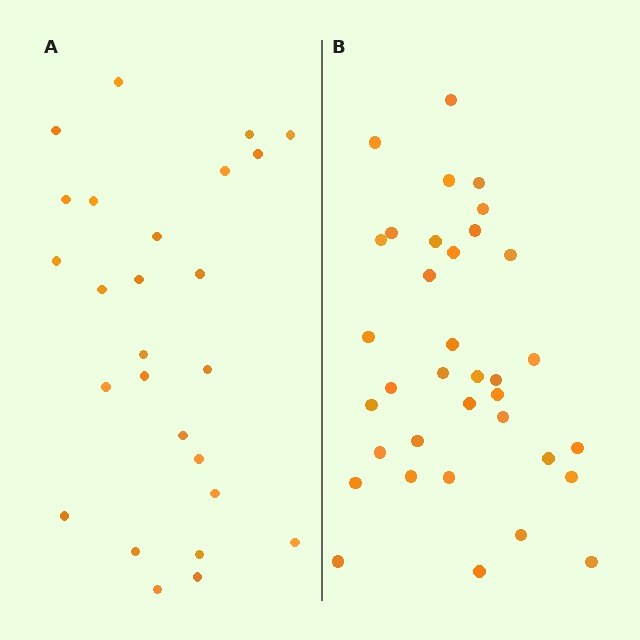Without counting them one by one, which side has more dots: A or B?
Region B (the right region) has more dots.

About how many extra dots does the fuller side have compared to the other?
Region B has roughly 8 or so more dots than region A.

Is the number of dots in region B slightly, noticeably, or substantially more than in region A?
Region B has noticeably more, but not dramatically so. The ratio is roughly 1.3 to 1.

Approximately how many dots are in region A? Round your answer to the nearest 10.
About 30 dots. (The exact count is 26, which rounds to 30.)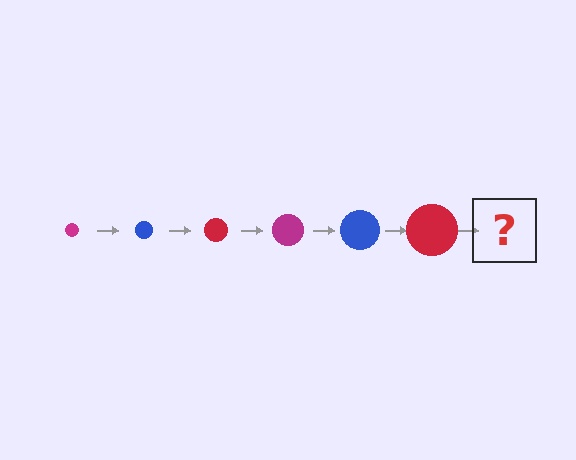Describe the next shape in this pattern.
It should be a magenta circle, larger than the previous one.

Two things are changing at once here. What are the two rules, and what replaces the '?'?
The two rules are that the circle grows larger each step and the color cycles through magenta, blue, and red. The '?' should be a magenta circle, larger than the previous one.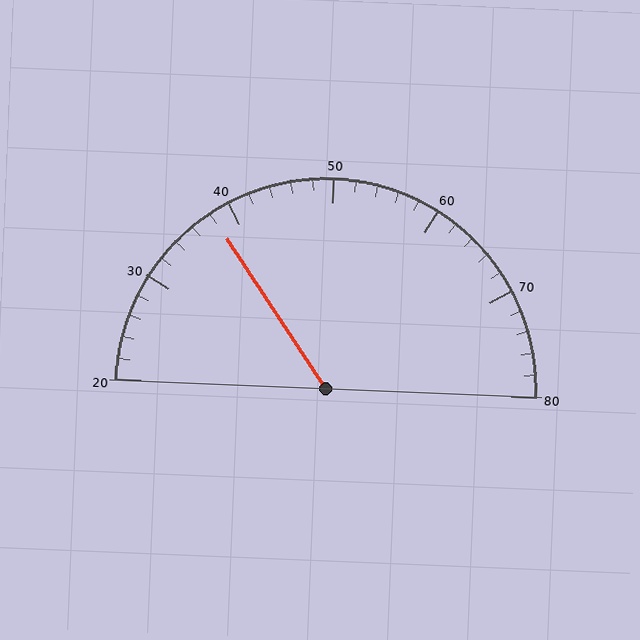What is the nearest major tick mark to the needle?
The nearest major tick mark is 40.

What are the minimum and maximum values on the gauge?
The gauge ranges from 20 to 80.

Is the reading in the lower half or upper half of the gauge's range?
The reading is in the lower half of the range (20 to 80).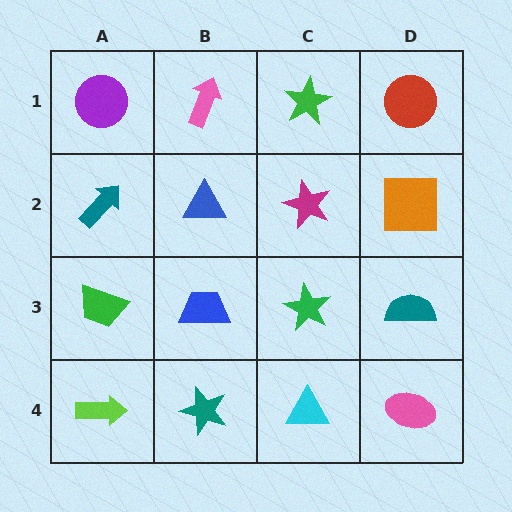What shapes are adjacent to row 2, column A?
A purple circle (row 1, column A), a green trapezoid (row 3, column A), a blue triangle (row 2, column B).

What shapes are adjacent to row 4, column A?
A green trapezoid (row 3, column A), a teal star (row 4, column B).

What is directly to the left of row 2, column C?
A blue triangle.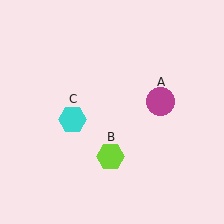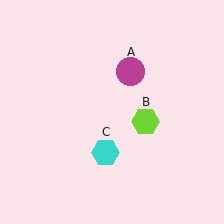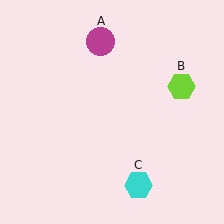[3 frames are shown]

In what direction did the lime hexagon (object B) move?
The lime hexagon (object B) moved up and to the right.